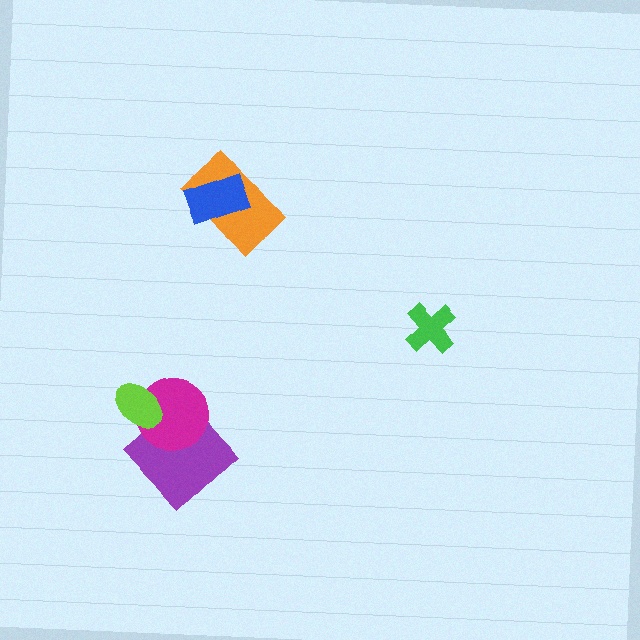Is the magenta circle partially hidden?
Yes, it is partially covered by another shape.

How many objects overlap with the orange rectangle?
1 object overlaps with the orange rectangle.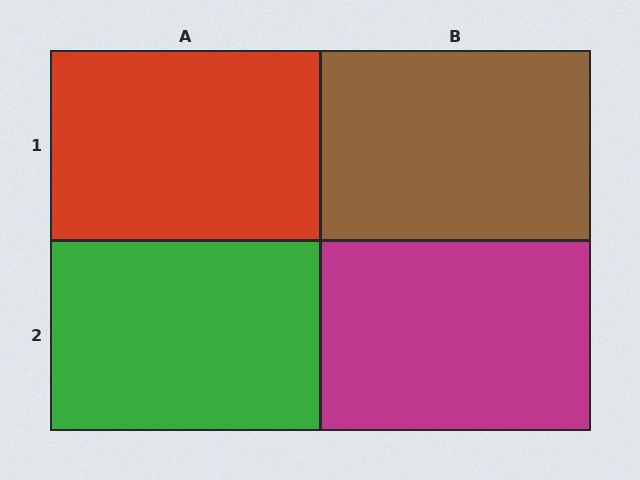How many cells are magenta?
1 cell is magenta.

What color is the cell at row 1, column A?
Red.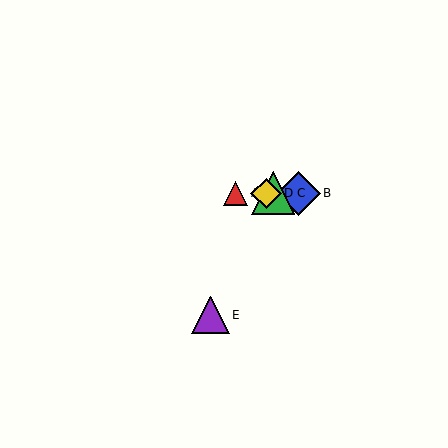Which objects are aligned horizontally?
Objects A, B, C, D are aligned horizontally.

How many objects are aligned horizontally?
4 objects (A, B, C, D) are aligned horizontally.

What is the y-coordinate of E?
Object E is at y≈315.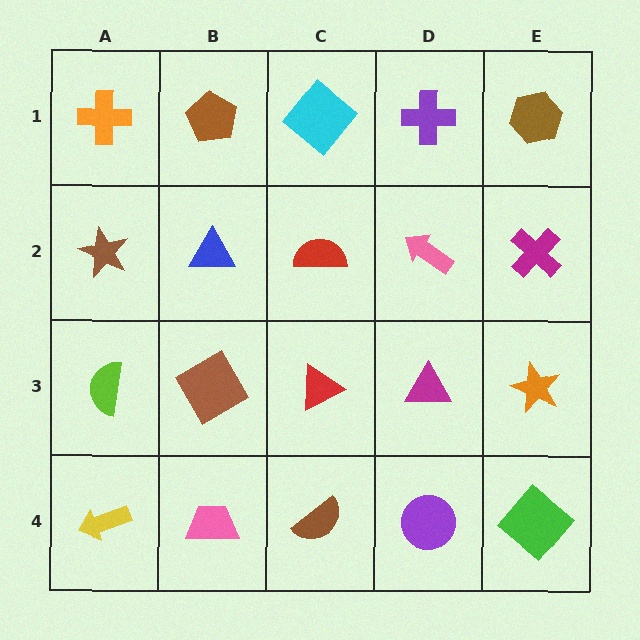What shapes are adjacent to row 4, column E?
An orange star (row 3, column E), a purple circle (row 4, column D).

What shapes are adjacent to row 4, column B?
A brown diamond (row 3, column B), a yellow arrow (row 4, column A), a brown semicircle (row 4, column C).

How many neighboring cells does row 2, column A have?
3.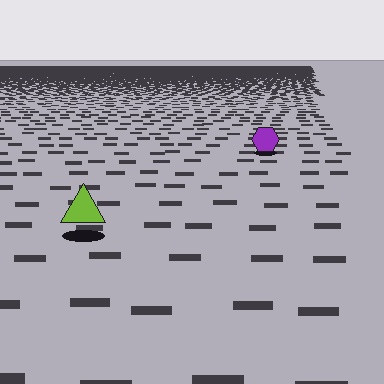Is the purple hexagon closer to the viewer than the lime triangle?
No. The lime triangle is closer — you can tell from the texture gradient: the ground texture is coarser near it.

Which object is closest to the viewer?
The lime triangle is closest. The texture marks near it are larger and more spread out.